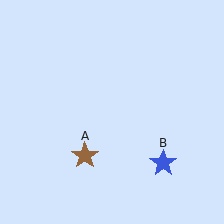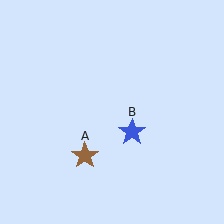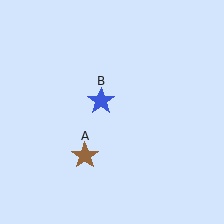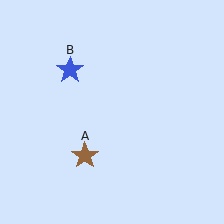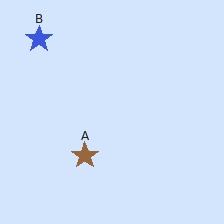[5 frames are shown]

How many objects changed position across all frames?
1 object changed position: blue star (object B).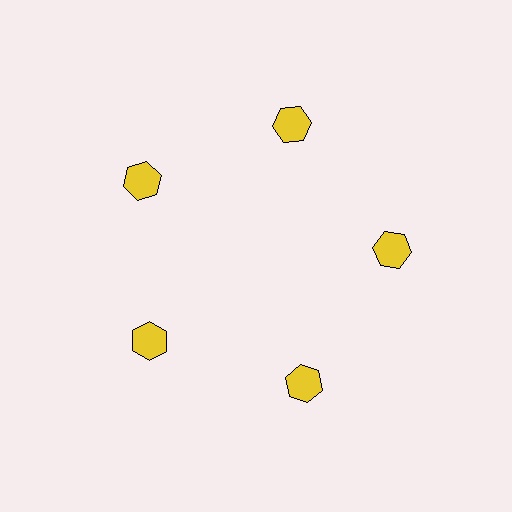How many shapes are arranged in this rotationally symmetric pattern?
There are 5 shapes, arranged in 5 groups of 1.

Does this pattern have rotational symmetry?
Yes, this pattern has 5-fold rotational symmetry. It looks the same after rotating 72 degrees around the center.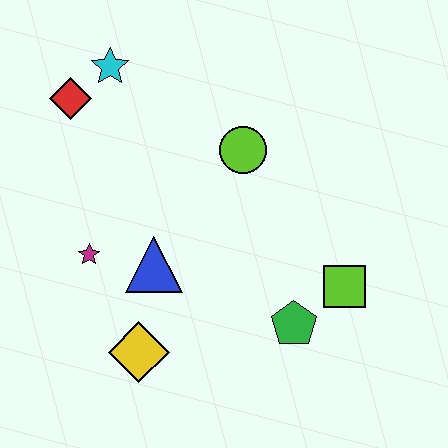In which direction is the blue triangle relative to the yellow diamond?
The blue triangle is above the yellow diamond.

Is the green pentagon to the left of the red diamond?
No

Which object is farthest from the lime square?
The red diamond is farthest from the lime square.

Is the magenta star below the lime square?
No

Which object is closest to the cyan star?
The red diamond is closest to the cyan star.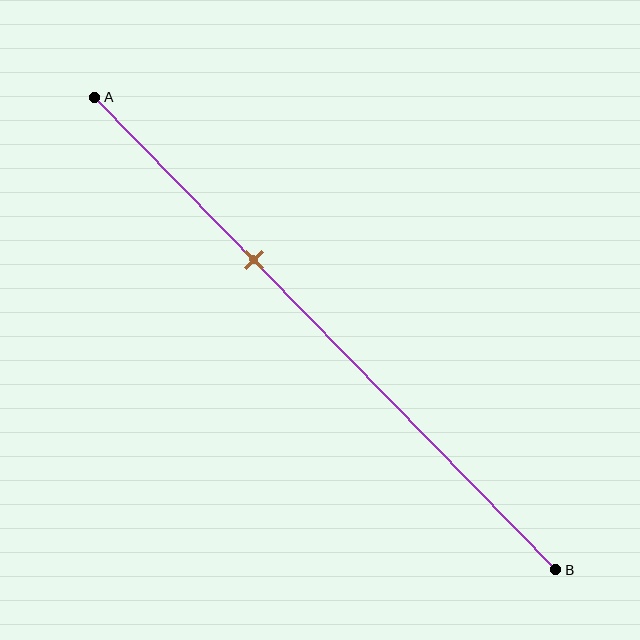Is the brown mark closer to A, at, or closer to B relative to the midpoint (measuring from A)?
The brown mark is closer to point A than the midpoint of segment AB.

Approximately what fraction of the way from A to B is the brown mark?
The brown mark is approximately 35% of the way from A to B.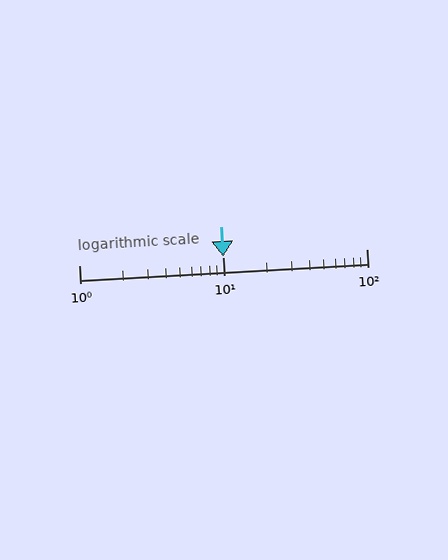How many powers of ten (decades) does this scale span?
The scale spans 2 decades, from 1 to 100.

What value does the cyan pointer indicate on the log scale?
The pointer indicates approximately 10.